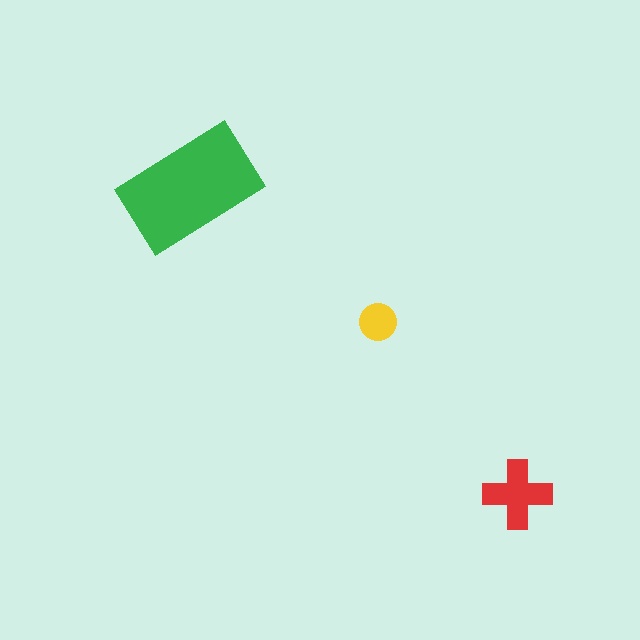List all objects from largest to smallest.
The green rectangle, the red cross, the yellow circle.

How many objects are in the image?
There are 3 objects in the image.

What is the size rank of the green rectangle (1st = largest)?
1st.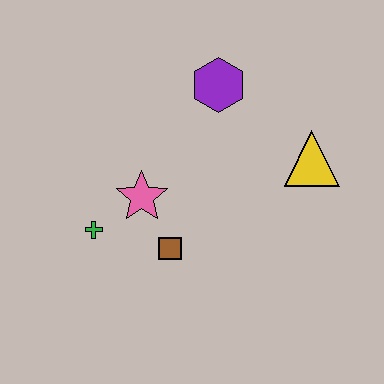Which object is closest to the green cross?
The pink star is closest to the green cross.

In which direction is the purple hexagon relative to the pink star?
The purple hexagon is above the pink star.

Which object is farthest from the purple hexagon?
The green cross is farthest from the purple hexagon.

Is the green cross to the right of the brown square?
No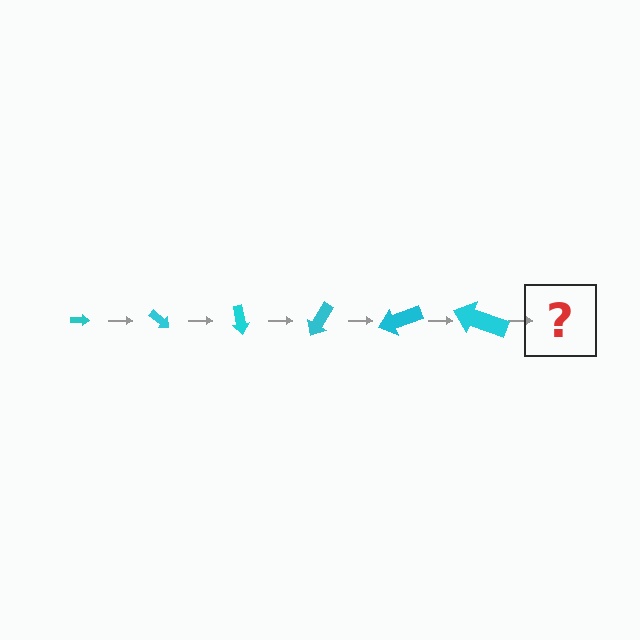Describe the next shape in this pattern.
It should be an arrow, larger than the previous one and rotated 240 degrees from the start.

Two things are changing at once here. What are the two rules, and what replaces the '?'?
The two rules are that the arrow grows larger each step and it rotates 40 degrees each step. The '?' should be an arrow, larger than the previous one and rotated 240 degrees from the start.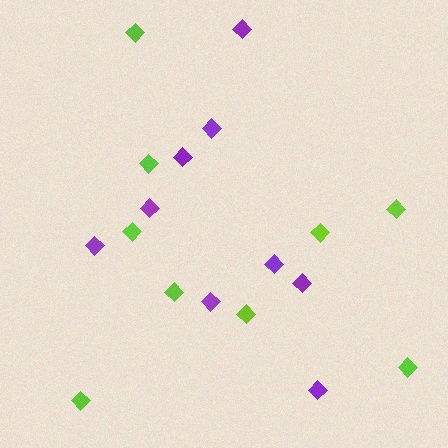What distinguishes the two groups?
There are 2 groups: one group of lime diamonds (9) and one group of purple diamonds (9).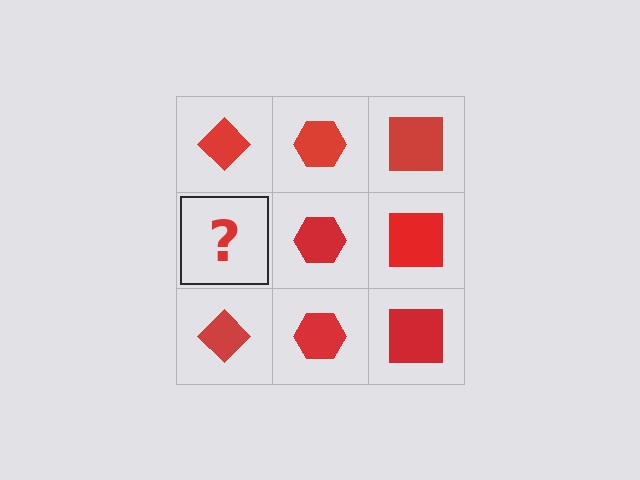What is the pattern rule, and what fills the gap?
The rule is that each column has a consistent shape. The gap should be filled with a red diamond.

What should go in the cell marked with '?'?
The missing cell should contain a red diamond.